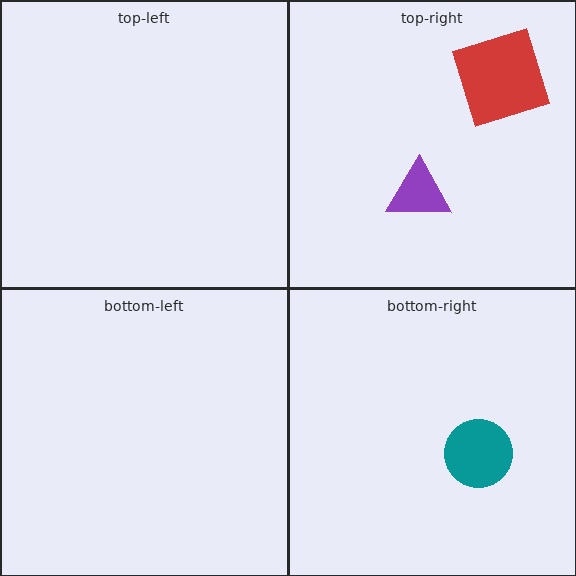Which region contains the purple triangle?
The top-right region.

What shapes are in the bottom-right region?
The teal circle.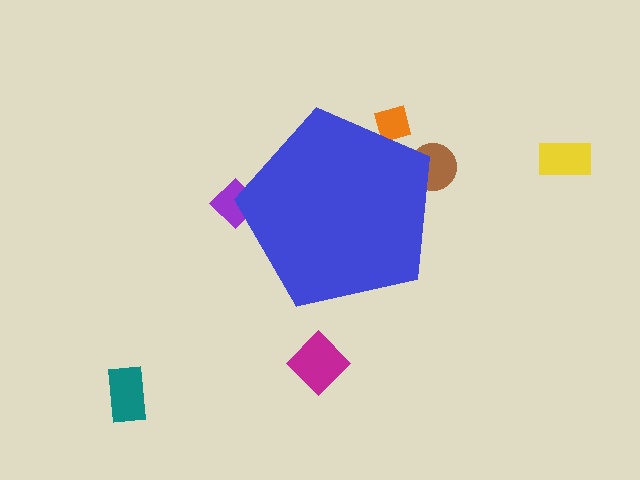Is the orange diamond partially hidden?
Yes, the orange diamond is partially hidden behind the blue pentagon.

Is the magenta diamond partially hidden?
No, the magenta diamond is fully visible.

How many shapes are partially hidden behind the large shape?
3 shapes are partially hidden.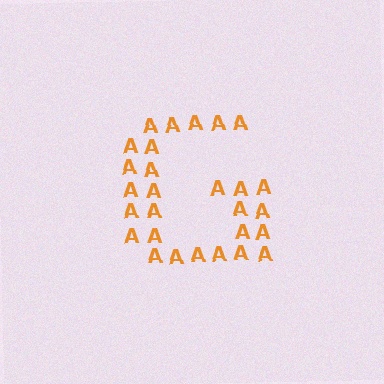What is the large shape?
The large shape is the letter G.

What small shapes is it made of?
It is made of small letter A's.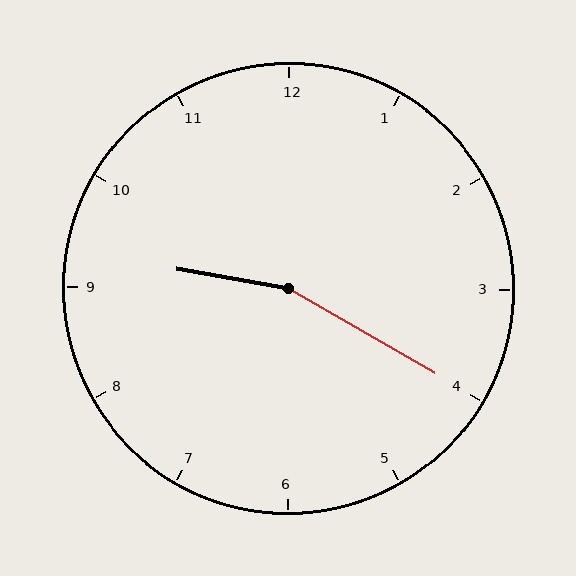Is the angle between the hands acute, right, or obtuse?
It is obtuse.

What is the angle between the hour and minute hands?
Approximately 160 degrees.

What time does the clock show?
9:20.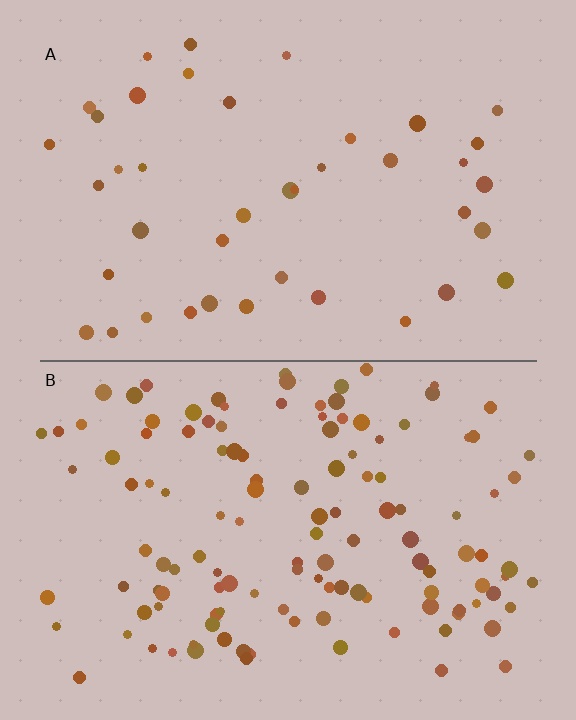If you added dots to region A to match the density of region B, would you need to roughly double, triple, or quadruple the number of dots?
Approximately triple.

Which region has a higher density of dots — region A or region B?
B (the bottom).